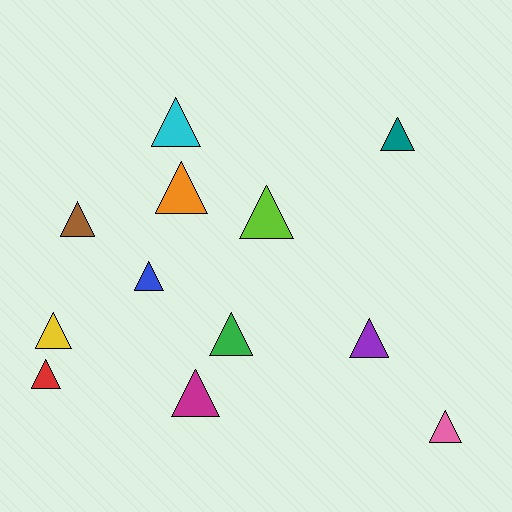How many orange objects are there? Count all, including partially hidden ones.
There is 1 orange object.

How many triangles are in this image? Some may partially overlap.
There are 12 triangles.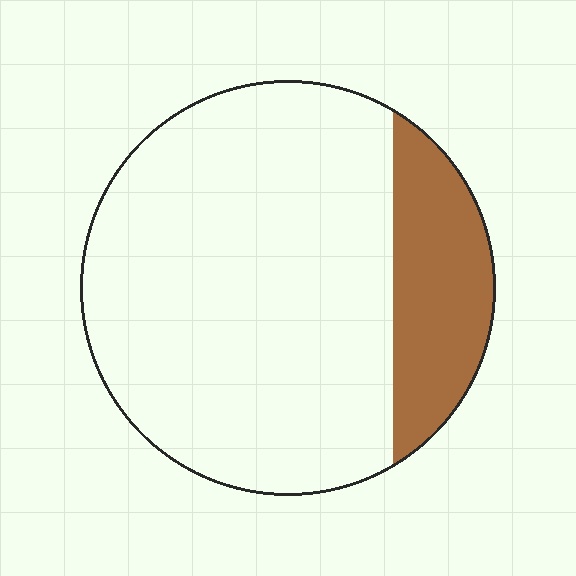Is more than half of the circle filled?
No.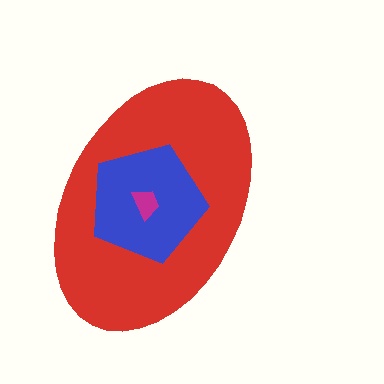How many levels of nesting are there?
3.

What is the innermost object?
The magenta trapezoid.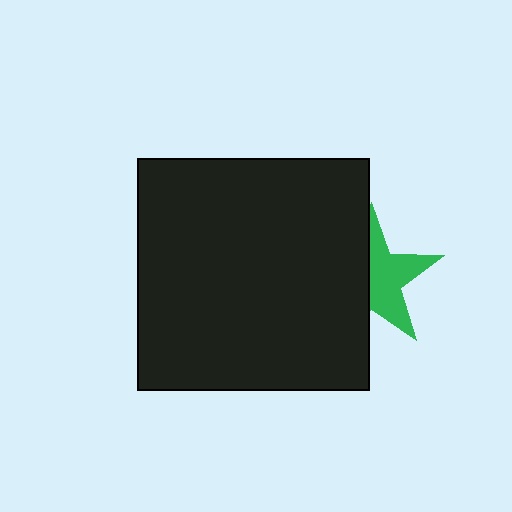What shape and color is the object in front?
The object in front is a black square.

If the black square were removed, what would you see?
You would see the complete green star.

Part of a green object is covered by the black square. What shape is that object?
It is a star.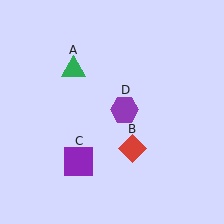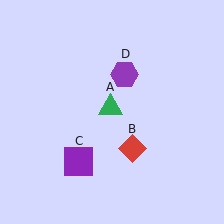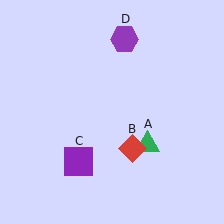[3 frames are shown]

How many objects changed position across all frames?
2 objects changed position: green triangle (object A), purple hexagon (object D).